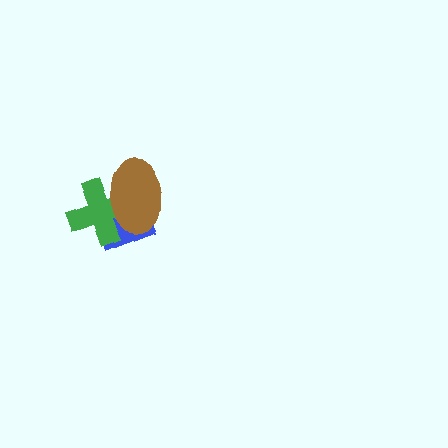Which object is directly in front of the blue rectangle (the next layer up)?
The green cross is directly in front of the blue rectangle.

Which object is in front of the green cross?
The brown ellipse is in front of the green cross.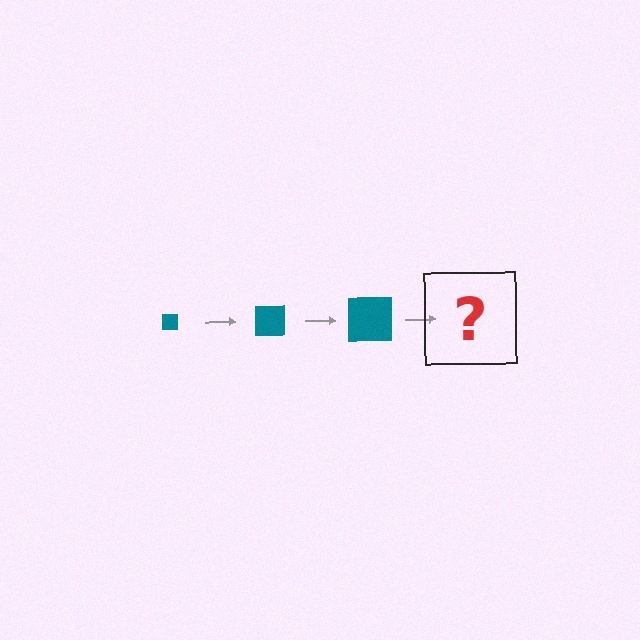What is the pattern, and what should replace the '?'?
The pattern is that the square gets progressively larger each step. The '?' should be a teal square, larger than the previous one.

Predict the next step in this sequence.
The next step is a teal square, larger than the previous one.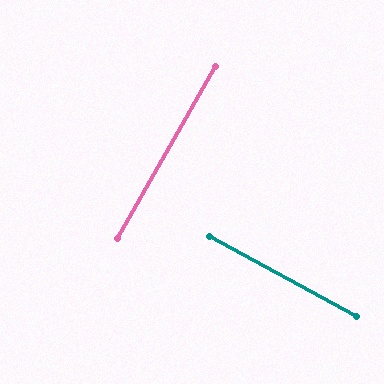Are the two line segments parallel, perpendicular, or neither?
Perpendicular — they meet at approximately 89°.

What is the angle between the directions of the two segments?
Approximately 89 degrees.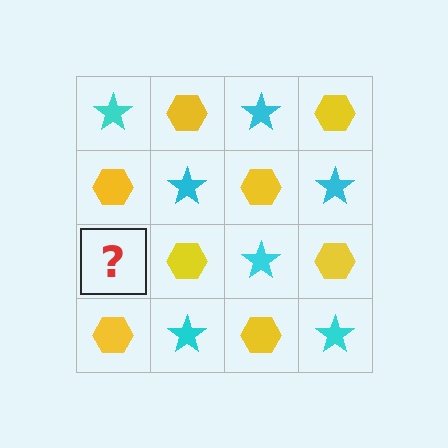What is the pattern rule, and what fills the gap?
The rule is that it alternates cyan star and yellow hexagon in a checkerboard pattern. The gap should be filled with a cyan star.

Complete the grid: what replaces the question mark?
The question mark should be replaced with a cyan star.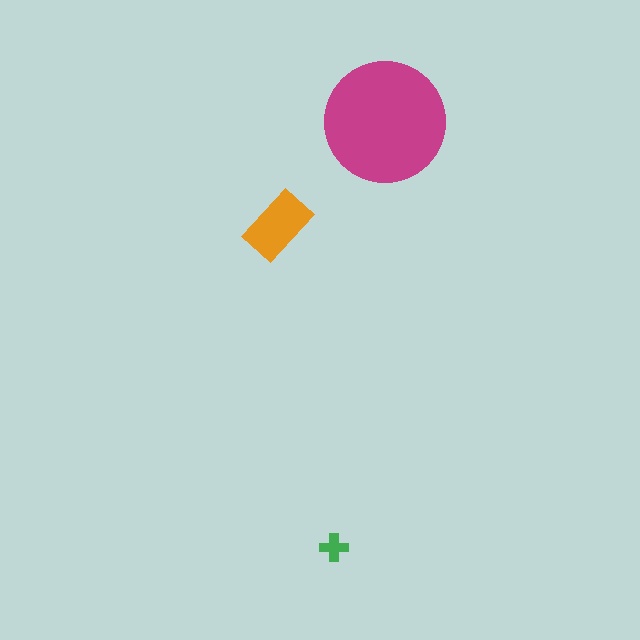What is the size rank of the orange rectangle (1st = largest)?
2nd.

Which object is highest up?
The magenta circle is topmost.